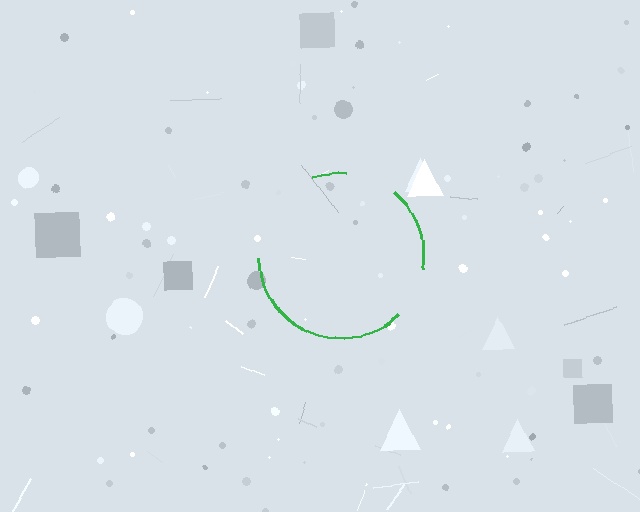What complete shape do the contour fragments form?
The contour fragments form a circle.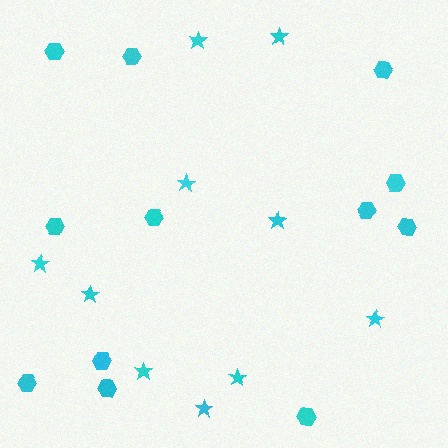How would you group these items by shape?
There are 2 groups: one group of hexagons (12) and one group of stars (10).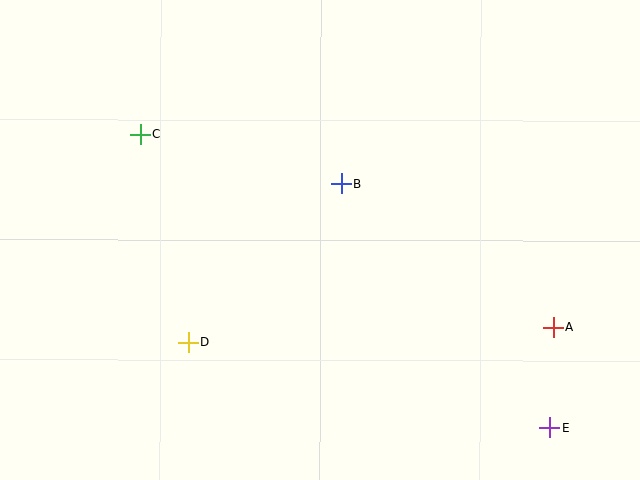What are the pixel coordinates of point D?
Point D is at (188, 342).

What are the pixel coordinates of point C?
Point C is at (140, 134).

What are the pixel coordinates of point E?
Point E is at (549, 428).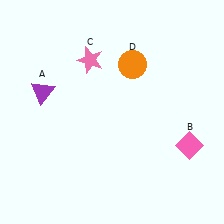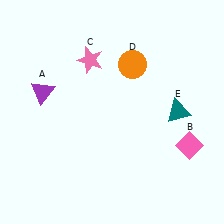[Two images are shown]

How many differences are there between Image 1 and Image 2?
There is 1 difference between the two images.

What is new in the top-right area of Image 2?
A teal triangle (E) was added in the top-right area of Image 2.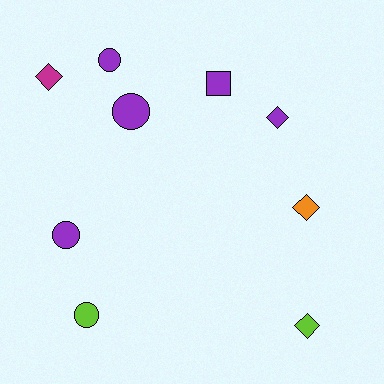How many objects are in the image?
There are 9 objects.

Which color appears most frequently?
Purple, with 5 objects.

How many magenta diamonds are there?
There is 1 magenta diamond.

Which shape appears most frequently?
Circle, with 4 objects.